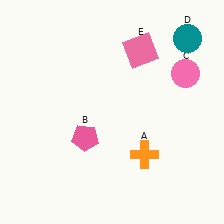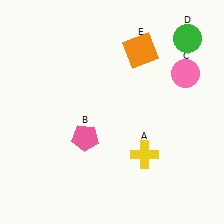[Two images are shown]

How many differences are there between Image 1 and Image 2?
There are 3 differences between the two images.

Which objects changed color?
A changed from orange to yellow. D changed from teal to green. E changed from pink to orange.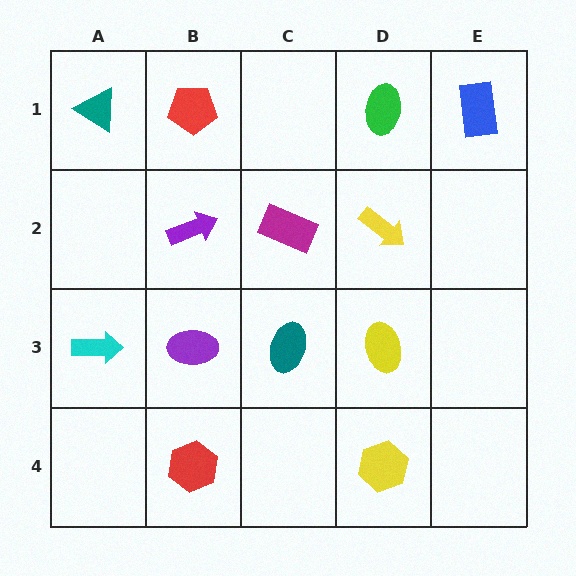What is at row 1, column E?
A blue rectangle.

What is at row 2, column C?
A magenta rectangle.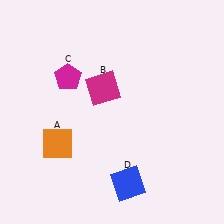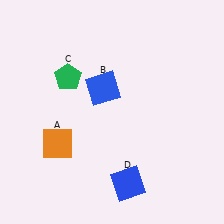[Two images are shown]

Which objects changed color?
B changed from magenta to blue. C changed from magenta to green.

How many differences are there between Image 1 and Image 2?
There are 2 differences between the two images.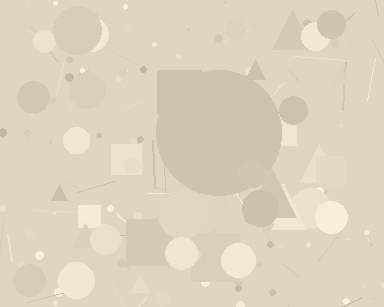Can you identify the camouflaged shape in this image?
The camouflaged shape is a circle.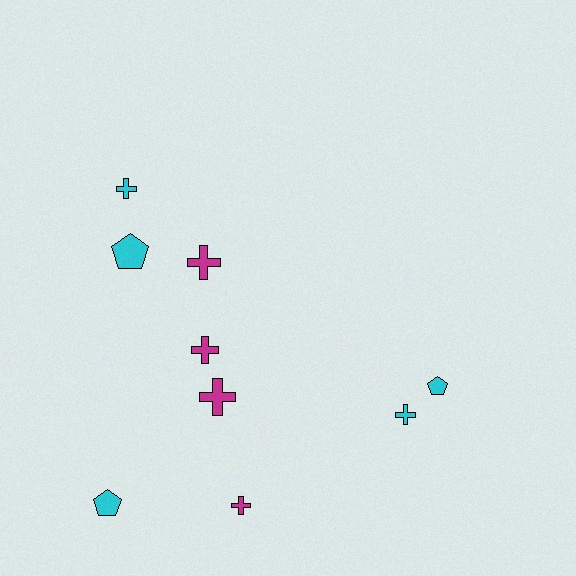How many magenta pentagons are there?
There are no magenta pentagons.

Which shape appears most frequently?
Cross, with 6 objects.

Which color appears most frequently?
Cyan, with 5 objects.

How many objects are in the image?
There are 9 objects.